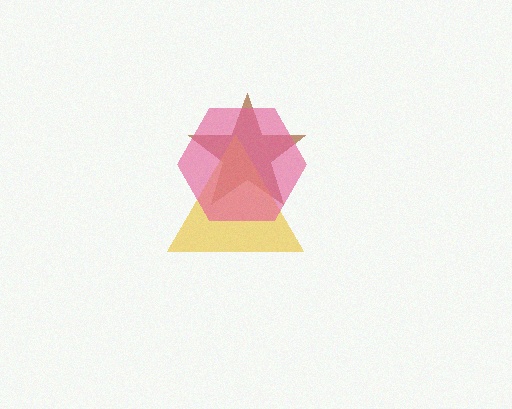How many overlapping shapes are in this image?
There are 3 overlapping shapes in the image.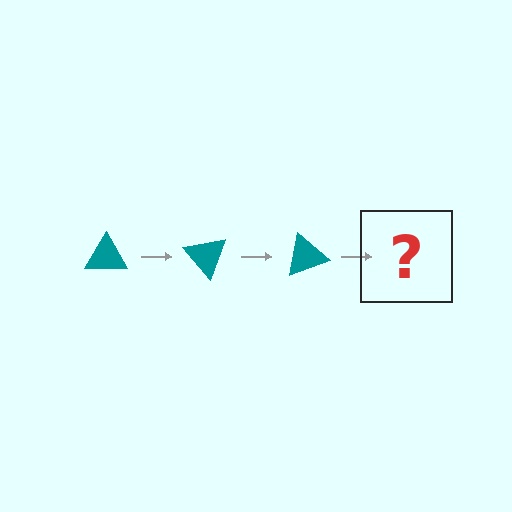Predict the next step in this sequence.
The next step is a teal triangle rotated 150 degrees.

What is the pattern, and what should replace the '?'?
The pattern is that the triangle rotates 50 degrees each step. The '?' should be a teal triangle rotated 150 degrees.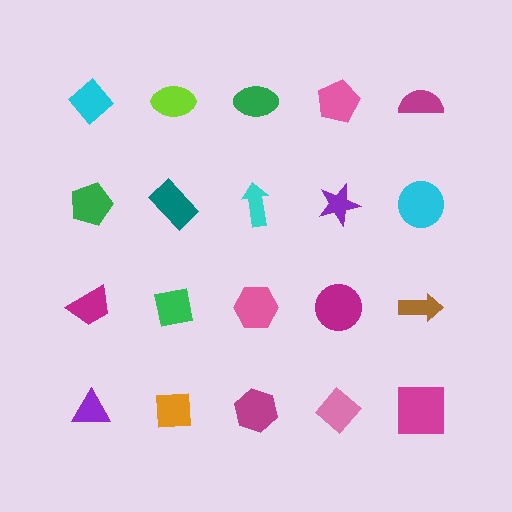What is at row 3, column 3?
A pink hexagon.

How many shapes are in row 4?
5 shapes.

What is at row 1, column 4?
A pink pentagon.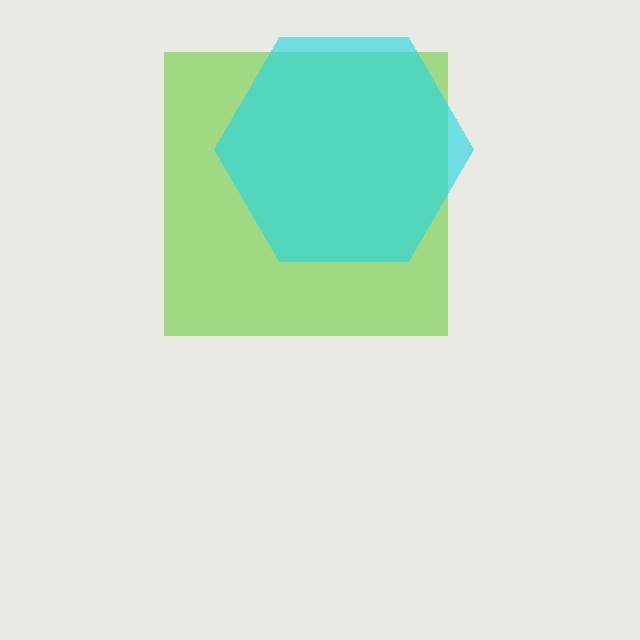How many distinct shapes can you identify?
There are 2 distinct shapes: a lime square, a cyan hexagon.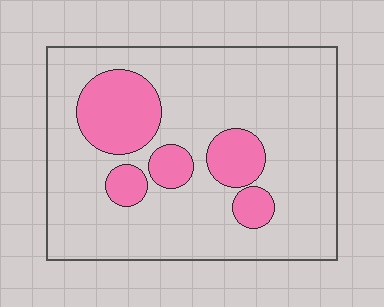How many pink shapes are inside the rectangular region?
5.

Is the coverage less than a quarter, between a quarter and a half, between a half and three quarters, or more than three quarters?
Less than a quarter.